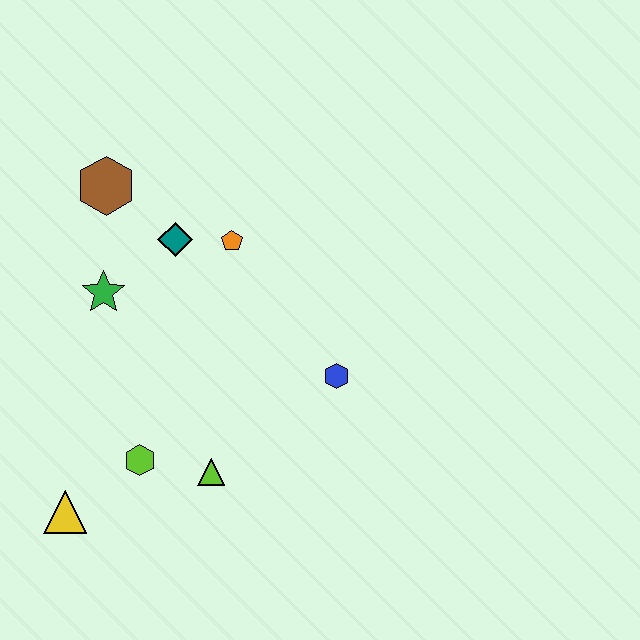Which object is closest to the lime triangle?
The lime hexagon is closest to the lime triangle.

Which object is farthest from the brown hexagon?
The yellow triangle is farthest from the brown hexagon.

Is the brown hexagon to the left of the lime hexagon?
Yes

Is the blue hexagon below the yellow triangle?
No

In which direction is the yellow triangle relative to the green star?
The yellow triangle is below the green star.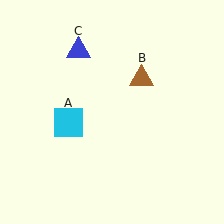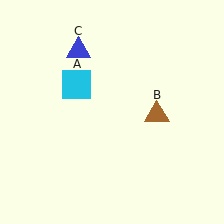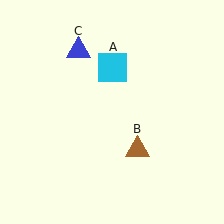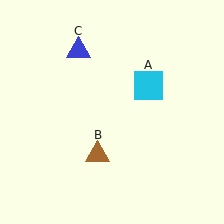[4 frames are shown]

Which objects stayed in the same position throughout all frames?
Blue triangle (object C) remained stationary.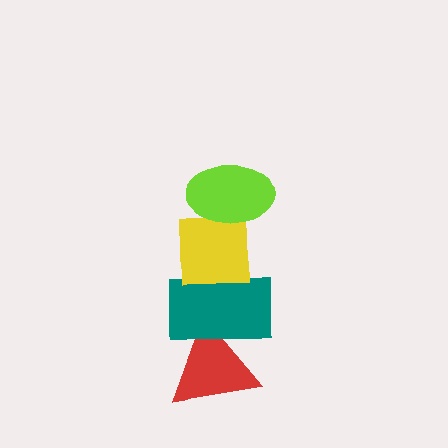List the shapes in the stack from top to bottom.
From top to bottom: the lime ellipse, the yellow square, the teal rectangle, the red triangle.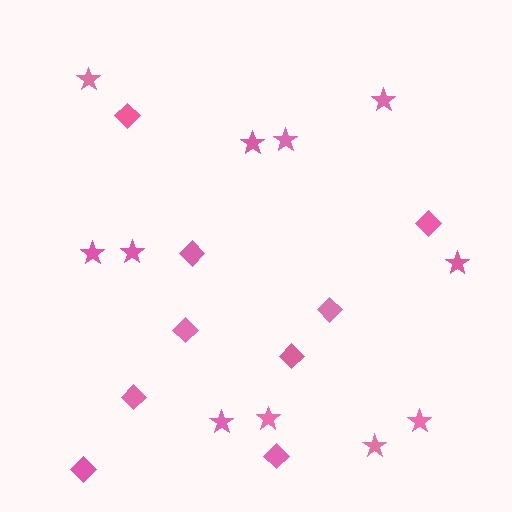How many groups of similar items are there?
There are 2 groups: one group of stars (11) and one group of diamonds (9).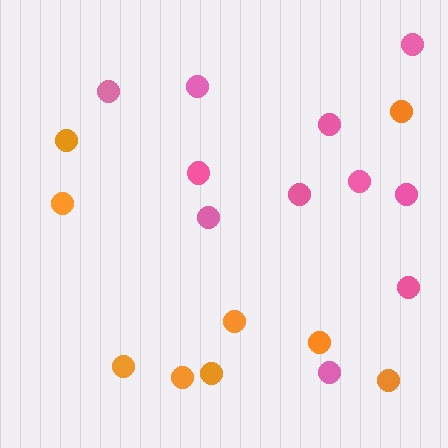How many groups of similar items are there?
There are 2 groups: one group of pink circles (11) and one group of orange circles (9).